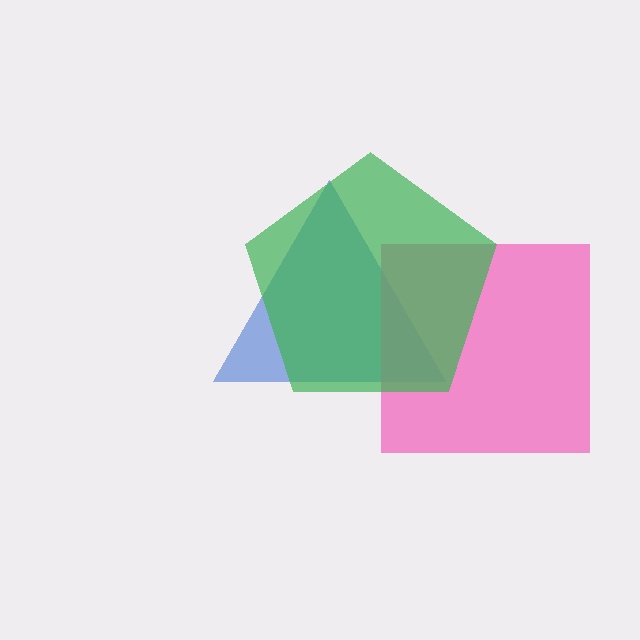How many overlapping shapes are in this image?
There are 3 overlapping shapes in the image.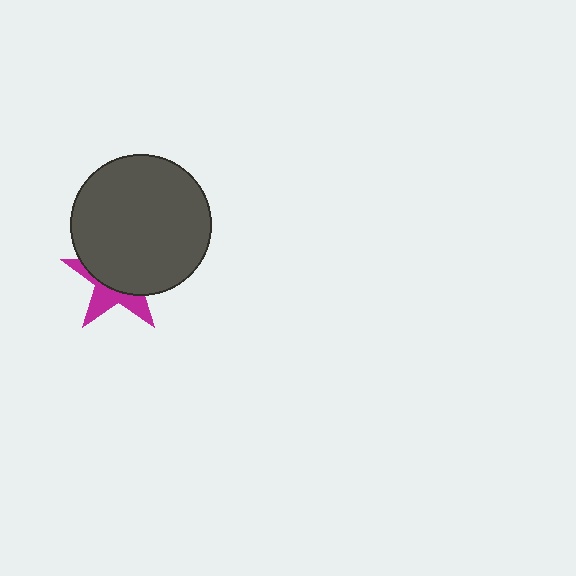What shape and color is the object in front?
The object in front is a dark gray circle.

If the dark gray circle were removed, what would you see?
You would see the complete magenta star.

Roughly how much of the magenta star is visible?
A small part of it is visible (roughly 38%).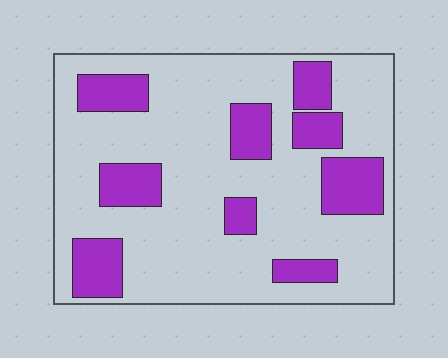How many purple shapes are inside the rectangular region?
9.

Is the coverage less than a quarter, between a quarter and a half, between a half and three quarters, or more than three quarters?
Less than a quarter.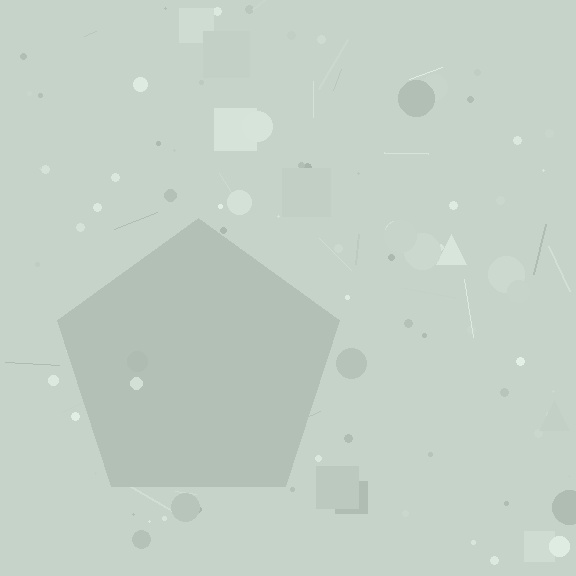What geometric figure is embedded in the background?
A pentagon is embedded in the background.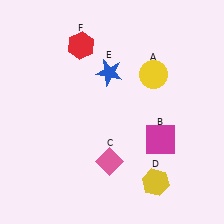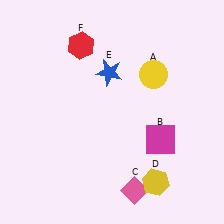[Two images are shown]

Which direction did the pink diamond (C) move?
The pink diamond (C) moved down.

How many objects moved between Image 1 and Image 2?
1 object moved between the two images.